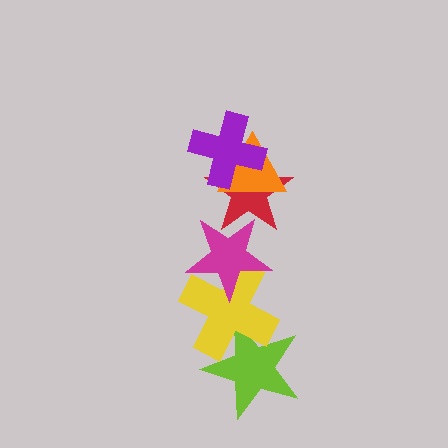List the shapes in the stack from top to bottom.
From top to bottom: the purple cross, the orange triangle, the red star, the magenta star, the yellow cross, the lime star.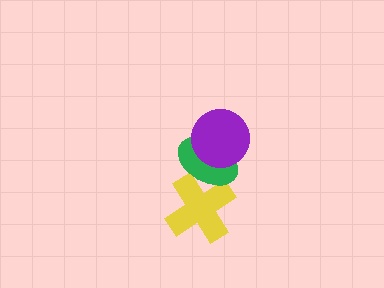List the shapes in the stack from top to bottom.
From top to bottom: the purple circle, the green ellipse, the yellow cross.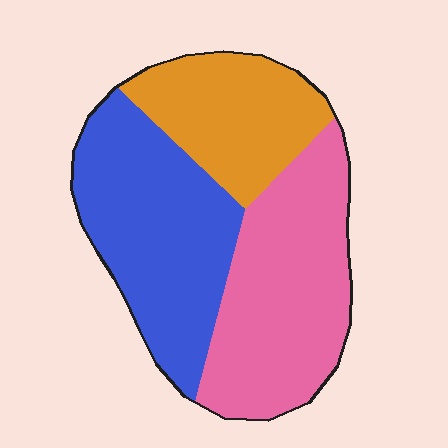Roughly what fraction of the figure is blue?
Blue takes up about three eighths (3/8) of the figure.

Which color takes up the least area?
Orange, at roughly 25%.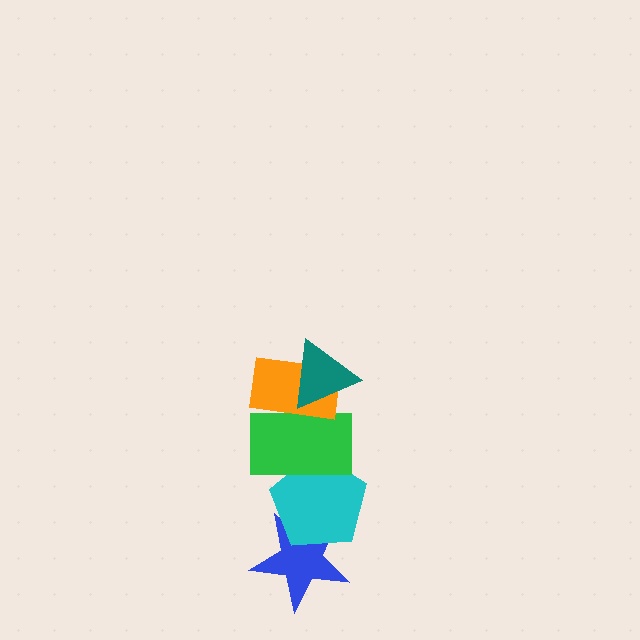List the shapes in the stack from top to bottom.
From top to bottom: the teal triangle, the orange rectangle, the green rectangle, the cyan pentagon, the blue star.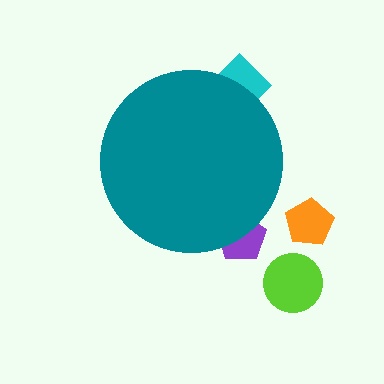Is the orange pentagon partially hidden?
No, the orange pentagon is fully visible.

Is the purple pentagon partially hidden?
Yes, the purple pentagon is partially hidden behind the teal circle.